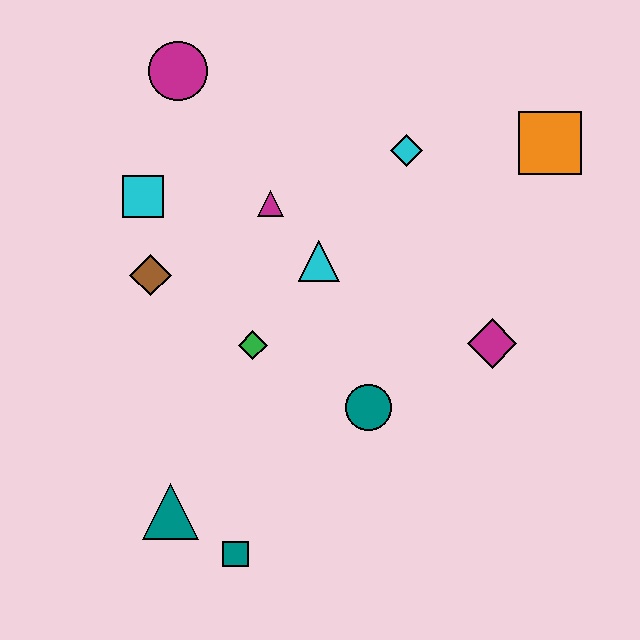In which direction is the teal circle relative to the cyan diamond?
The teal circle is below the cyan diamond.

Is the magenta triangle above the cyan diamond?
No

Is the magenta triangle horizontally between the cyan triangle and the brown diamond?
Yes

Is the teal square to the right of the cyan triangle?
No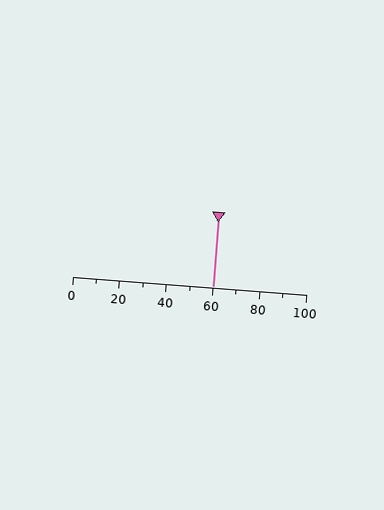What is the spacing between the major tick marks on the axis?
The major ticks are spaced 20 apart.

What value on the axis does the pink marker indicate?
The marker indicates approximately 60.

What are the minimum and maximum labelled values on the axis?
The axis runs from 0 to 100.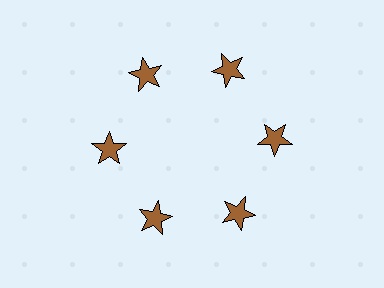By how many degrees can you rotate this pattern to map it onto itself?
The pattern maps onto itself every 60 degrees of rotation.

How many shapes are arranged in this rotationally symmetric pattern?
There are 6 shapes, arranged in 6 groups of 1.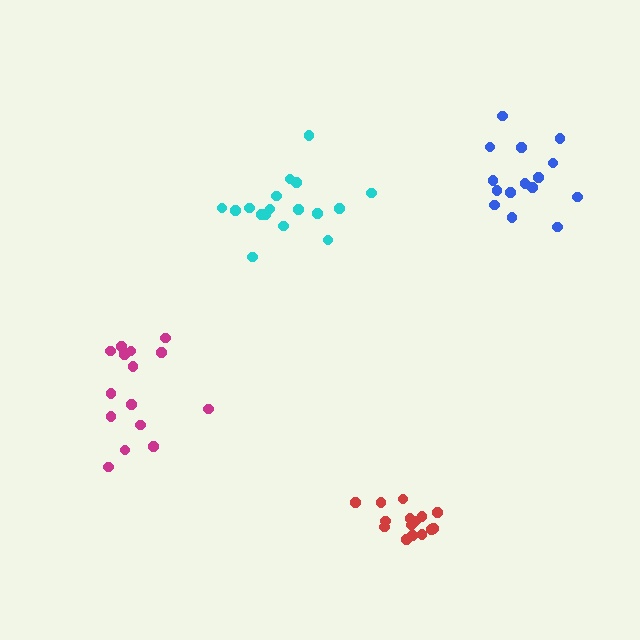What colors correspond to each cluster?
The clusters are colored: magenta, blue, red, cyan.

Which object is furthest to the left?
The magenta cluster is leftmost.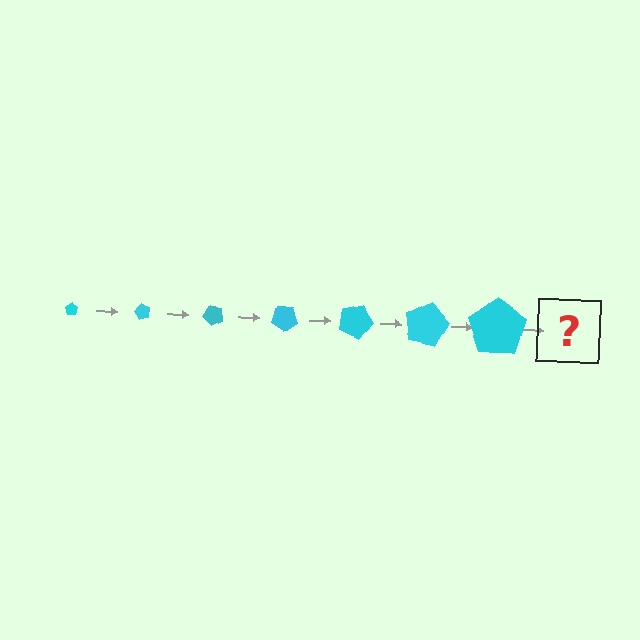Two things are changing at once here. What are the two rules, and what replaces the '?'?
The two rules are that the pentagon grows larger each step and it rotates 60 degrees each step. The '?' should be a pentagon, larger than the previous one and rotated 420 degrees from the start.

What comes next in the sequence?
The next element should be a pentagon, larger than the previous one and rotated 420 degrees from the start.